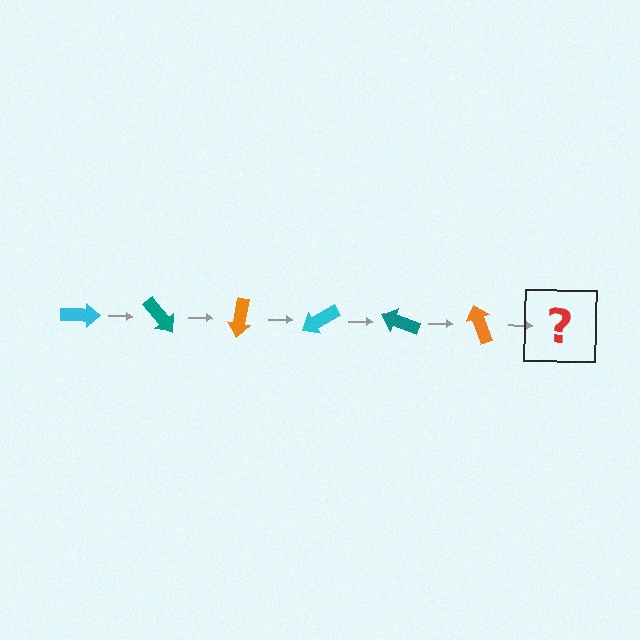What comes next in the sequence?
The next element should be a cyan arrow, rotated 300 degrees from the start.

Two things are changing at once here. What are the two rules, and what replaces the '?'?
The two rules are that it rotates 50 degrees each step and the color cycles through cyan, teal, and orange. The '?' should be a cyan arrow, rotated 300 degrees from the start.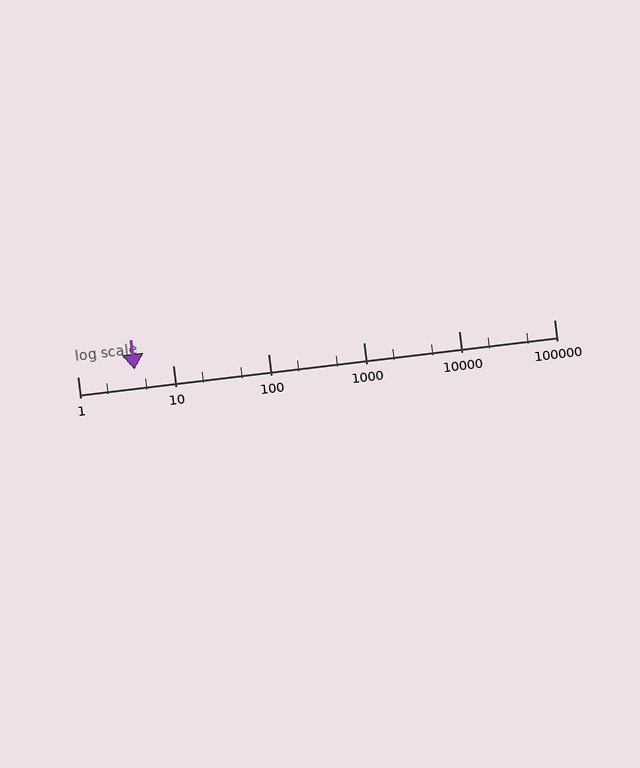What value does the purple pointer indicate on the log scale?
The pointer indicates approximately 4.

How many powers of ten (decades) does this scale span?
The scale spans 5 decades, from 1 to 100000.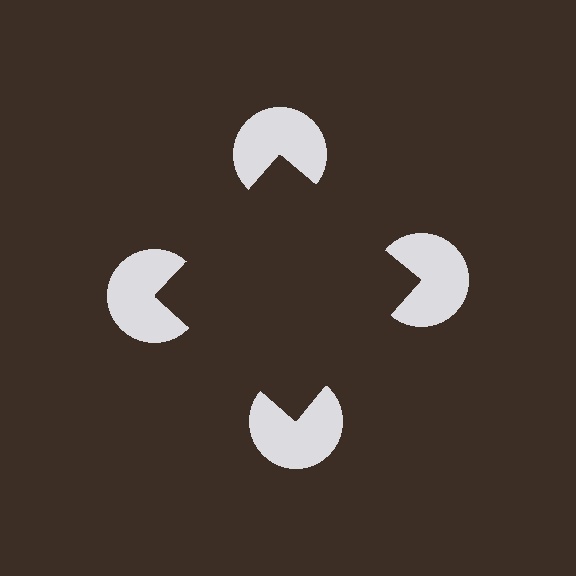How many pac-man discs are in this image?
There are 4 — one at each vertex of the illusory square.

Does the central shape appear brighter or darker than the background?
It typically appears slightly darker than the background, even though no actual brightness change is drawn.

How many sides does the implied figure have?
4 sides.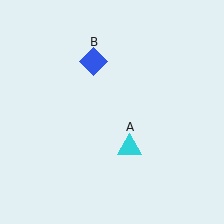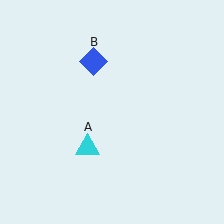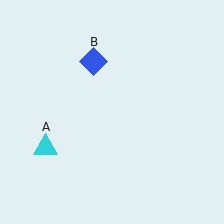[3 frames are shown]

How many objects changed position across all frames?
1 object changed position: cyan triangle (object A).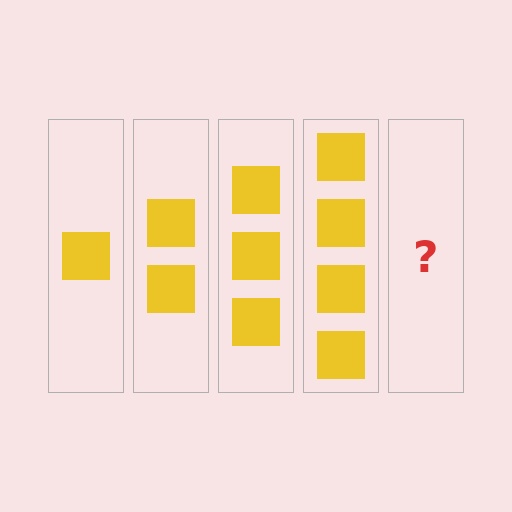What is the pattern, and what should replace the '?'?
The pattern is that each step adds one more square. The '?' should be 5 squares.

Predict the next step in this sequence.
The next step is 5 squares.